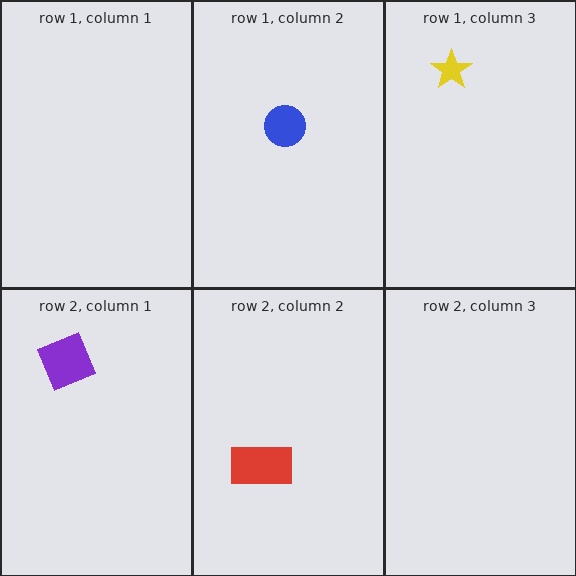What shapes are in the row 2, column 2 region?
The red rectangle.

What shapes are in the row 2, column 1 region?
The purple diamond.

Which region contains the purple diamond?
The row 2, column 1 region.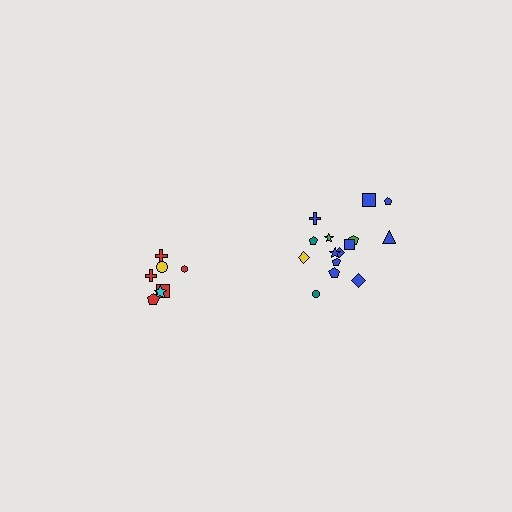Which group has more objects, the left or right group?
The right group.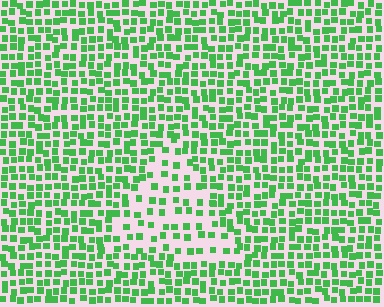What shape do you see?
I see a triangle.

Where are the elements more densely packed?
The elements are more densely packed outside the triangle boundary.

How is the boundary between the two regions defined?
The boundary is defined by a change in element density (approximately 2.0x ratio). All elements are the same color, size, and shape.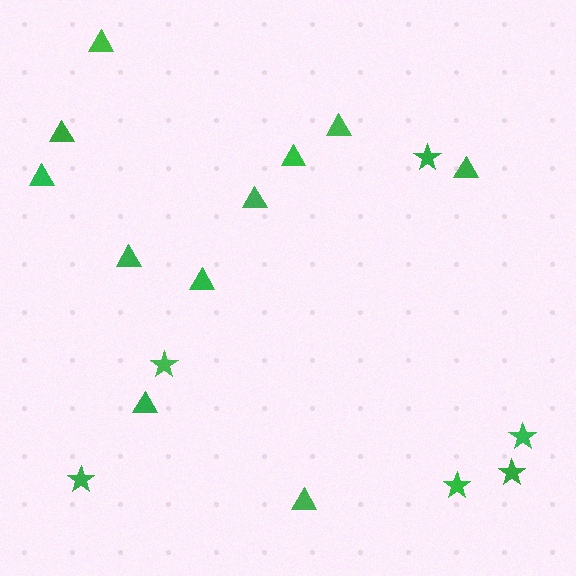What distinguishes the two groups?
There are 2 groups: one group of stars (6) and one group of triangles (11).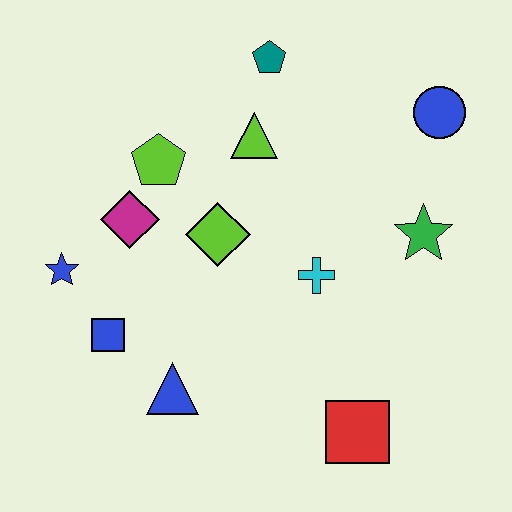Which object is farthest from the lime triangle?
The red square is farthest from the lime triangle.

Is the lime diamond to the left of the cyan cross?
Yes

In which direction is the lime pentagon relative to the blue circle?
The lime pentagon is to the left of the blue circle.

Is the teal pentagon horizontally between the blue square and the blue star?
No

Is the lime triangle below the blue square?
No